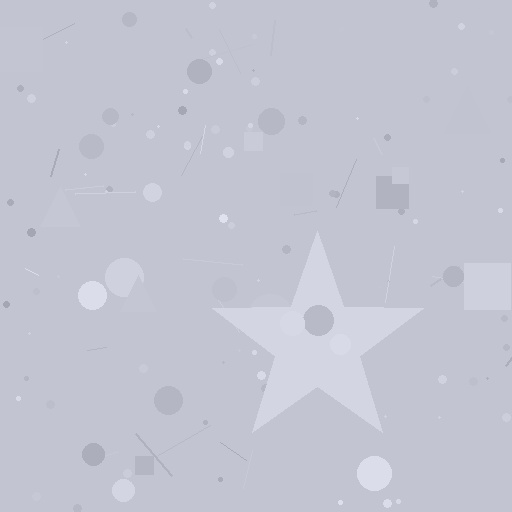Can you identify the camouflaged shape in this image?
The camouflaged shape is a star.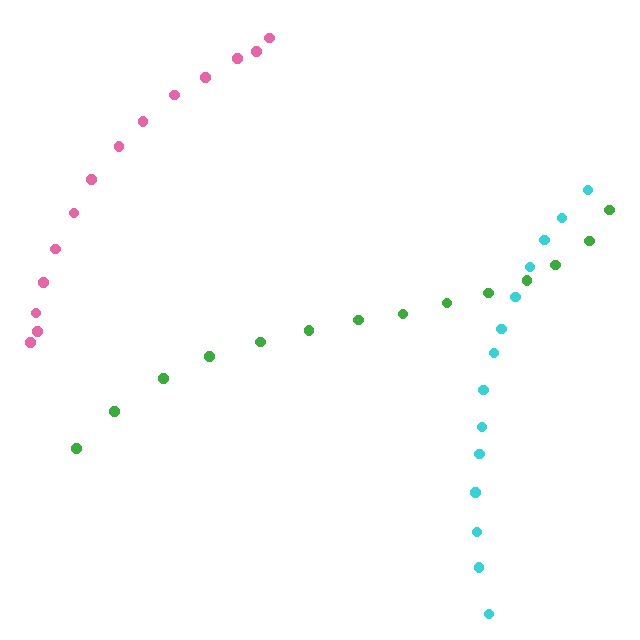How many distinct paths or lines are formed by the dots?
There are 3 distinct paths.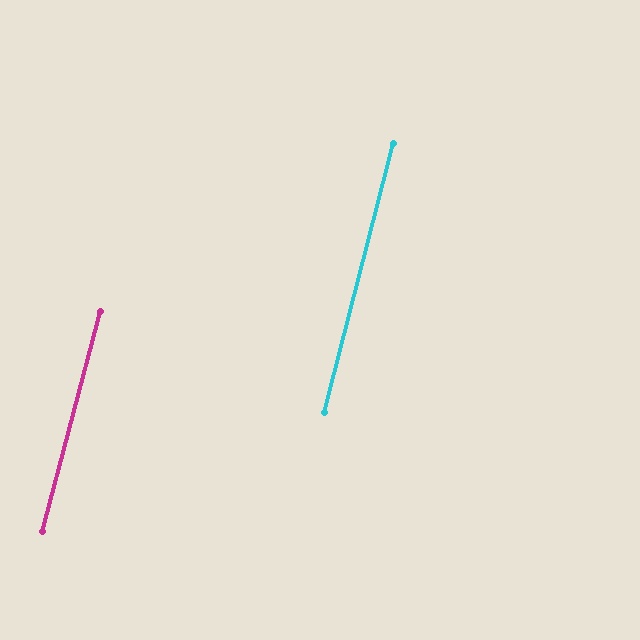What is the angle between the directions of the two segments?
Approximately 0 degrees.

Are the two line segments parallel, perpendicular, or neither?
Parallel — their directions differ by only 0.4°.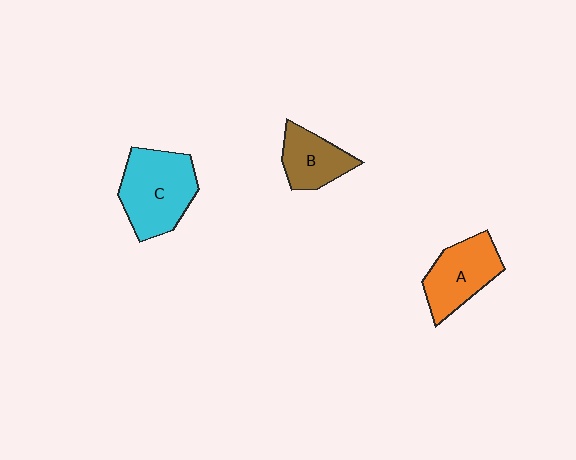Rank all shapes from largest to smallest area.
From largest to smallest: C (cyan), A (orange), B (brown).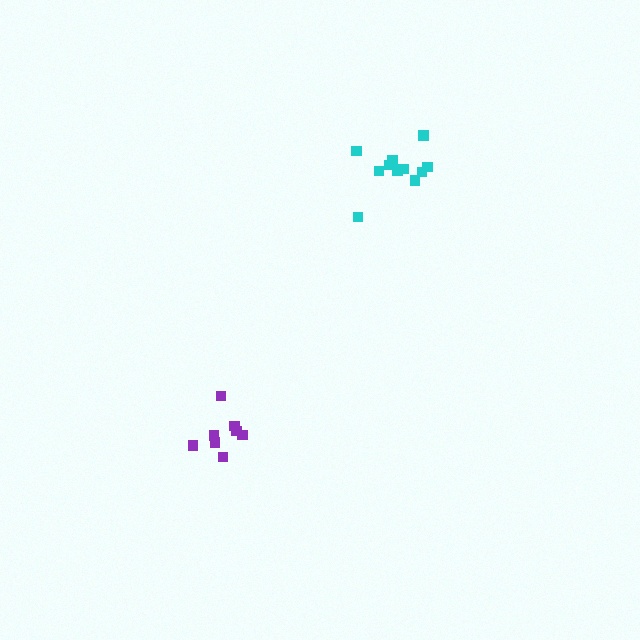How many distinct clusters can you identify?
There are 2 distinct clusters.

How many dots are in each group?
Group 1: 11 dots, Group 2: 8 dots (19 total).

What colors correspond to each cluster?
The clusters are colored: cyan, purple.